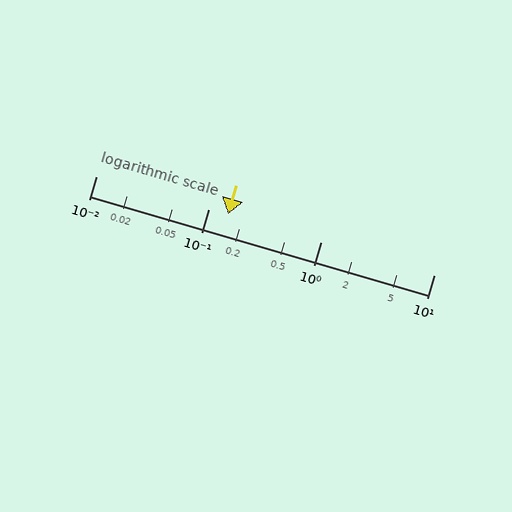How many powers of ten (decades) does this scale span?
The scale spans 3 decades, from 0.01 to 10.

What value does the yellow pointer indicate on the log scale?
The pointer indicates approximately 0.15.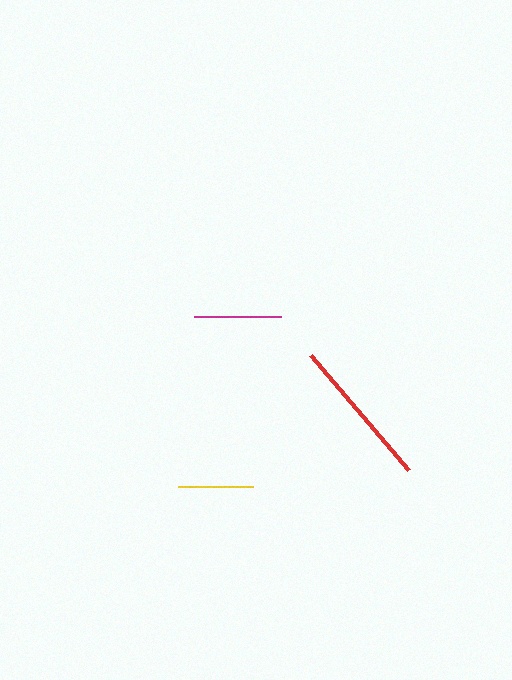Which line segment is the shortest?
The yellow line is the shortest at approximately 75 pixels.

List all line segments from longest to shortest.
From longest to shortest: red, magenta, yellow.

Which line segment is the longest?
The red line is the longest at approximately 151 pixels.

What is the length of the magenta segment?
The magenta segment is approximately 87 pixels long.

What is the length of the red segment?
The red segment is approximately 151 pixels long.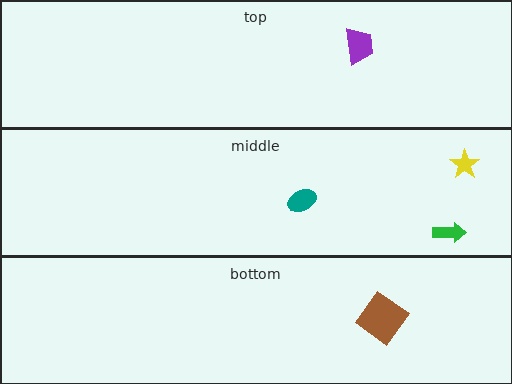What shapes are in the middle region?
The teal ellipse, the green arrow, the yellow star.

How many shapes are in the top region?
1.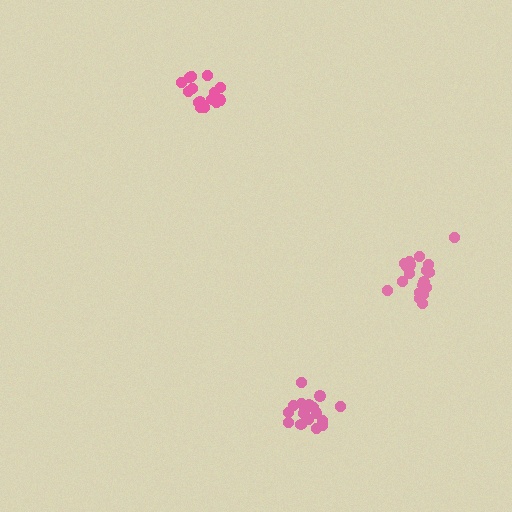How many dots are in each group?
Group 1: 15 dots, Group 2: 20 dots, Group 3: 18 dots (53 total).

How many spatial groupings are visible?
There are 3 spatial groupings.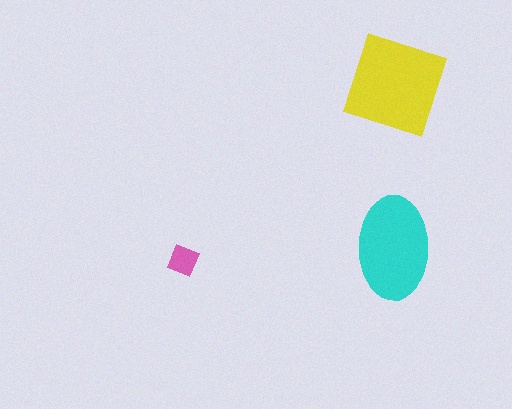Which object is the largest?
The yellow square.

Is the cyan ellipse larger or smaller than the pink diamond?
Larger.